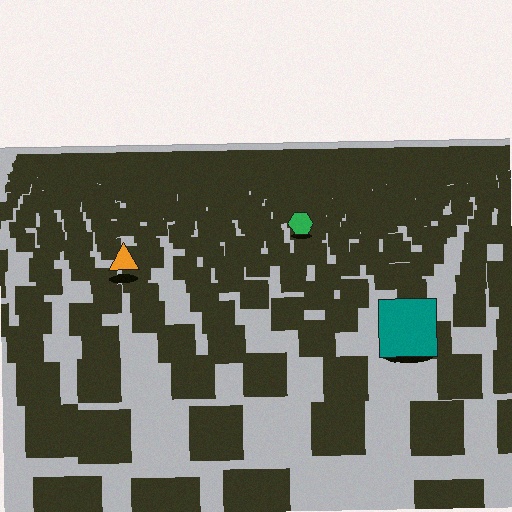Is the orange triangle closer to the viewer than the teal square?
No. The teal square is closer — you can tell from the texture gradient: the ground texture is coarser near it.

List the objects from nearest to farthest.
From nearest to farthest: the teal square, the orange triangle, the green hexagon.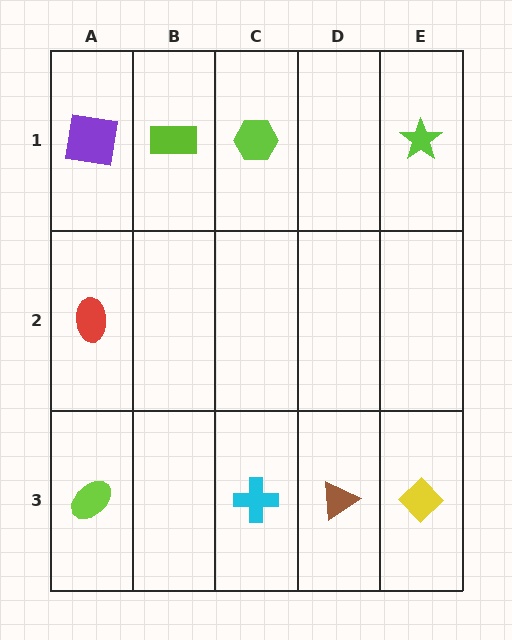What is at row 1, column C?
A lime hexagon.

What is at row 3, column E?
A yellow diamond.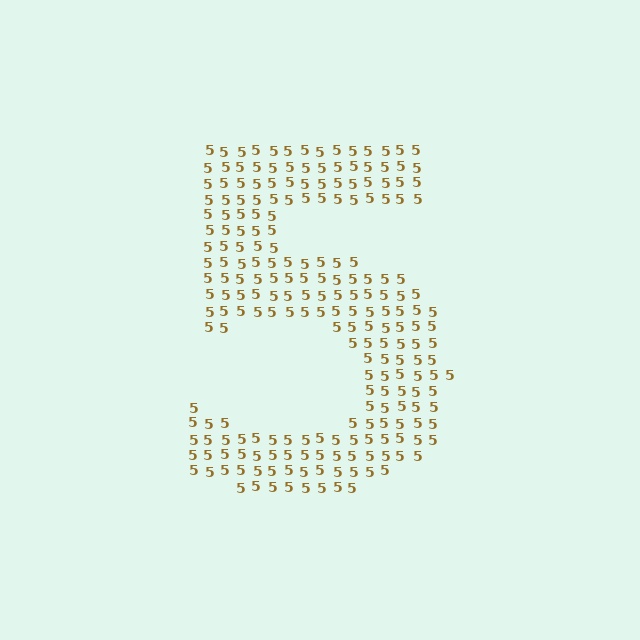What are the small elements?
The small elements are digit 5's.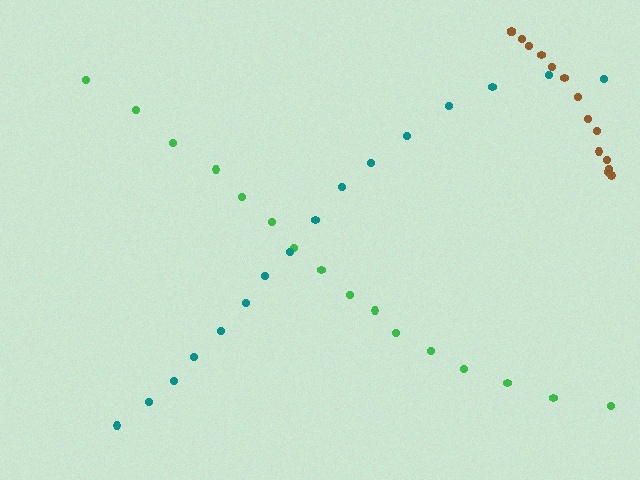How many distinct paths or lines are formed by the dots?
There are 3 distinct paths.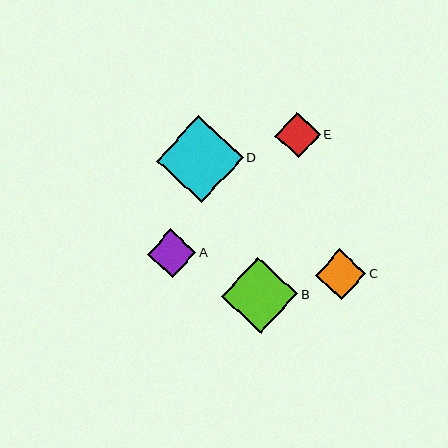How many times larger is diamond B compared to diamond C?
Diamond B is approximately 1.5 times the size of diamond C.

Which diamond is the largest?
Diamond D is the largest with a size of approximately 87 pixels.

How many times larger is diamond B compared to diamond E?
Diamond B is approximately 1.7 times the size of diamond E.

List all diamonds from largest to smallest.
From largest to smallest: D, B, C, A, E.